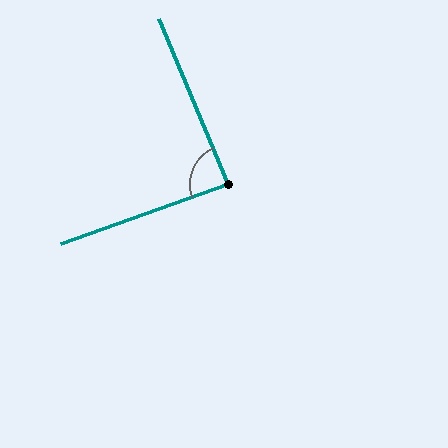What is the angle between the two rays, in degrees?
Approximately 87 degrees.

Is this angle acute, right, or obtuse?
It is approximately a right angle.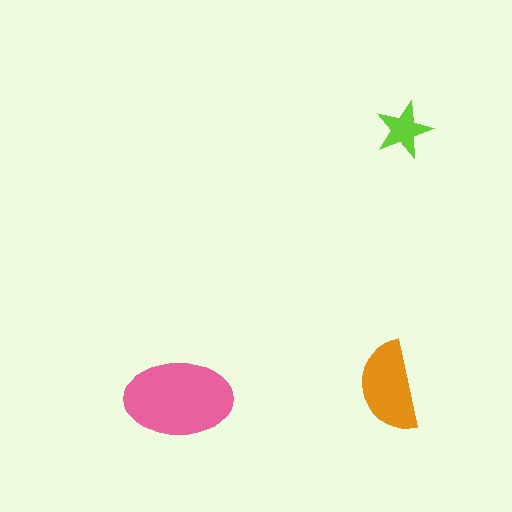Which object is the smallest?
The lime star.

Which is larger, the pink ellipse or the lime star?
The pink ellipse.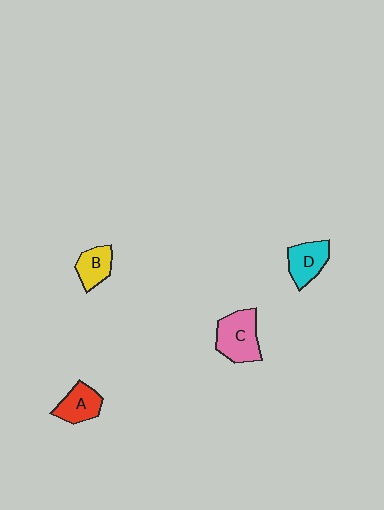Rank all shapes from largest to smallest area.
From largest to smallest: C (pink), D (cyan), A (red), B (yellow).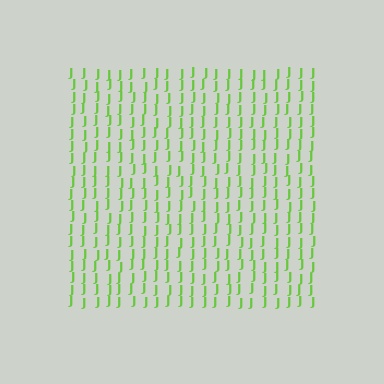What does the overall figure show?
The overall figure shows a square.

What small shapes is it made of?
It is made of small letter J's.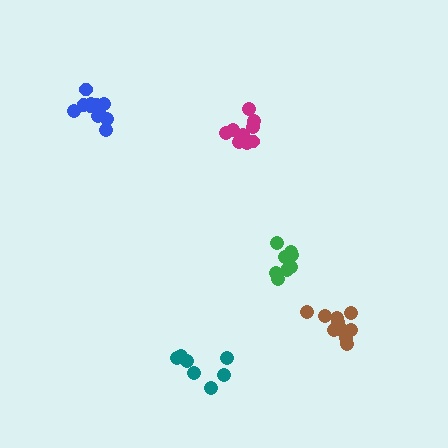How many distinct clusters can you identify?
There are 5 distinct clusters.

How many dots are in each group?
Group 1: 10 dots, Group 2: 8 dots, Group 3: 11 dots, Group 4: 7 dots, Group 5: 11 dots (47 total).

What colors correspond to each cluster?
The clusters are colored: magenta, green, blue, teal, brown.